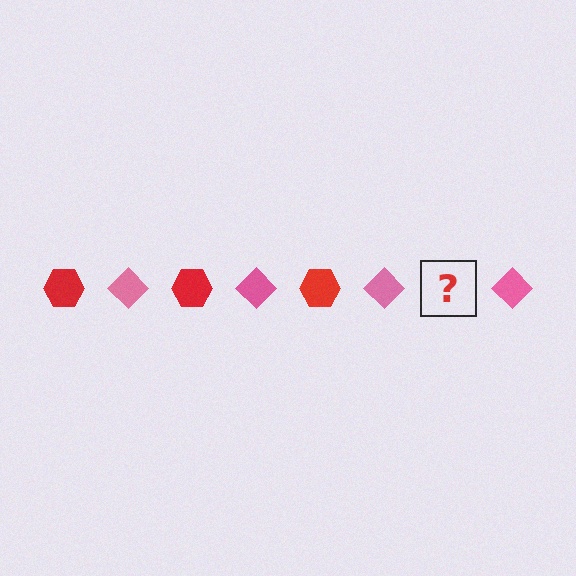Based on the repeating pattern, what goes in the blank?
The blank should be a red hexagon.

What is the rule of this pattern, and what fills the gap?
The rule is that the pattern alternates between red hexagon and pink diamond. The gap should be filled with a red hexagon.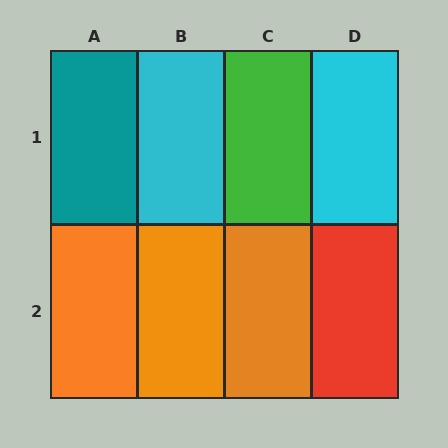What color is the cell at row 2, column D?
Red.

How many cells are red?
1 cell is red.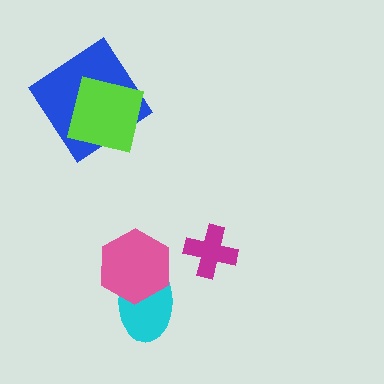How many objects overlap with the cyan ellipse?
1 object overlaps with the cyan ellipse.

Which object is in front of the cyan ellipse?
The pink hexagon is in front of the cyan ellipse.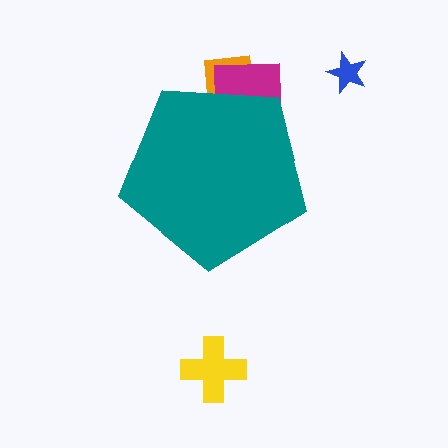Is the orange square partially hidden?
Yes, the orange square is partially hidden behind the teal pentagon.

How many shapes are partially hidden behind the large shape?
2 shapes are partially hidden.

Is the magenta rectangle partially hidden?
Yes, the magenta rectangle is partially hidden behind the teal pentagon.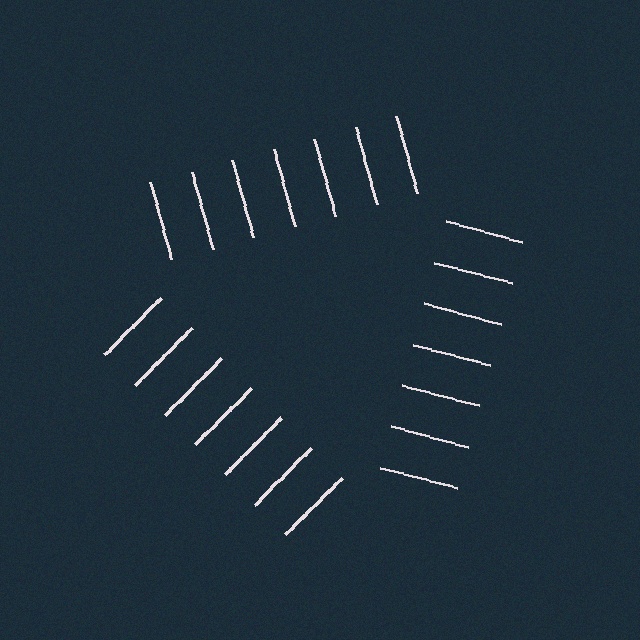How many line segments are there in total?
21 — 7 along each of the 3 edges.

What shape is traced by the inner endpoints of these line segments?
An illusory triangle — the line segments terminate on its edges but no continuous stroke is drawn.